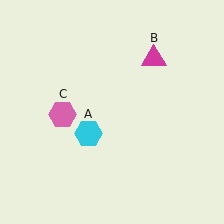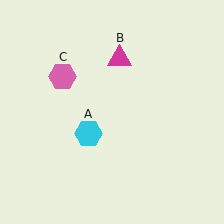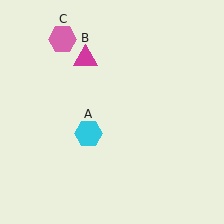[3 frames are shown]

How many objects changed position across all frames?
2 objects changed position: magenta triangle (object B), pink hexagon (object C).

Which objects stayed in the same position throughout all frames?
Cyan hexagon (object A) remained stationary.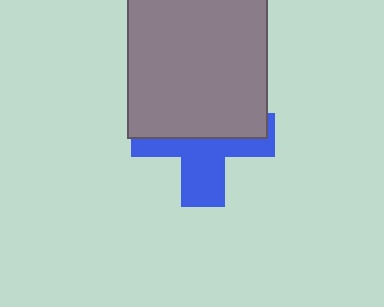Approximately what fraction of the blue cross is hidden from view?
Roughly 53% of the blue cross is hidden behind the gray rectangle.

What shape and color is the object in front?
The object in front is a gray rectangle.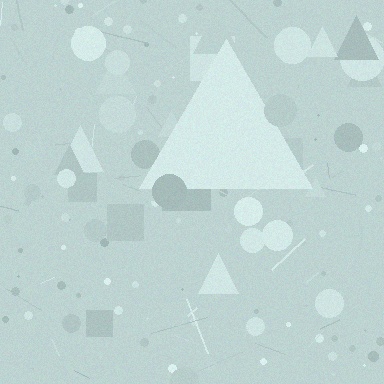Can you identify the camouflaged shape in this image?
The camouflaged shape is a triangle.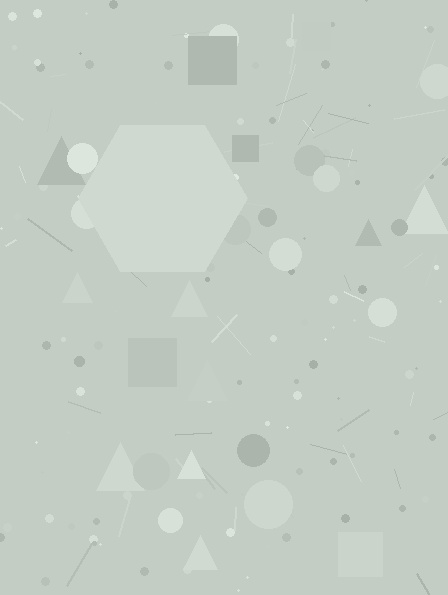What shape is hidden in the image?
A hexagon is hidden in the image.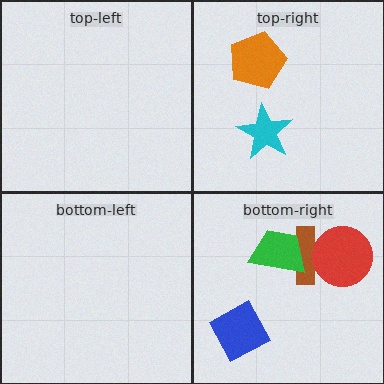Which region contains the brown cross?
The bottom-right region.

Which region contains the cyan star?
The top-right region.